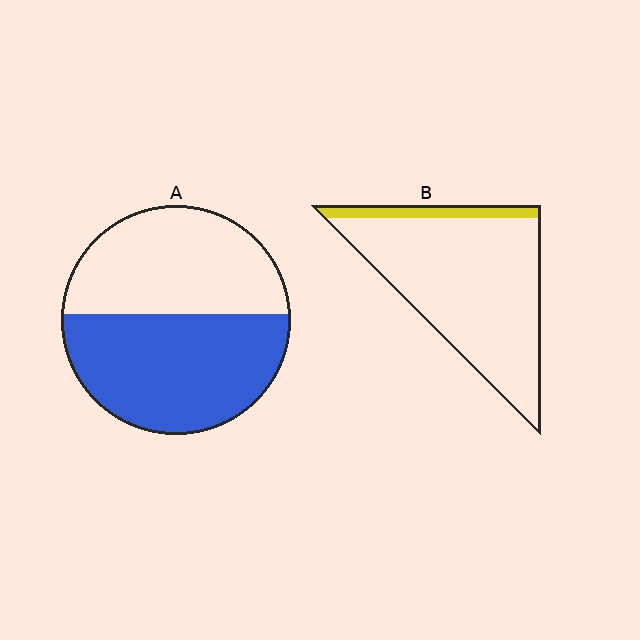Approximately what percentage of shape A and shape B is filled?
A is approximately 55% and B is approximately 10%.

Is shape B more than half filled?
No.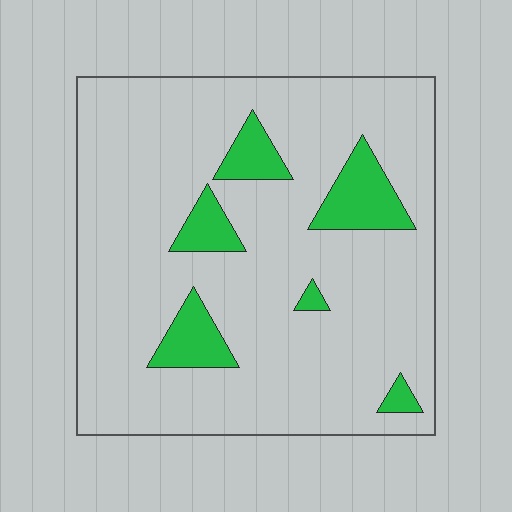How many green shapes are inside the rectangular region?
6.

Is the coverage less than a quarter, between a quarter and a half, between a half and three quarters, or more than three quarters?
Less than a quarter.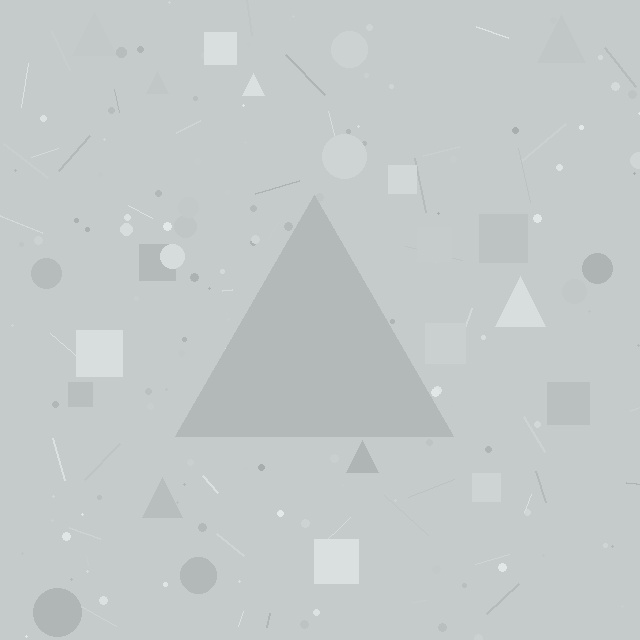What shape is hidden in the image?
A triangle is hidden in the image.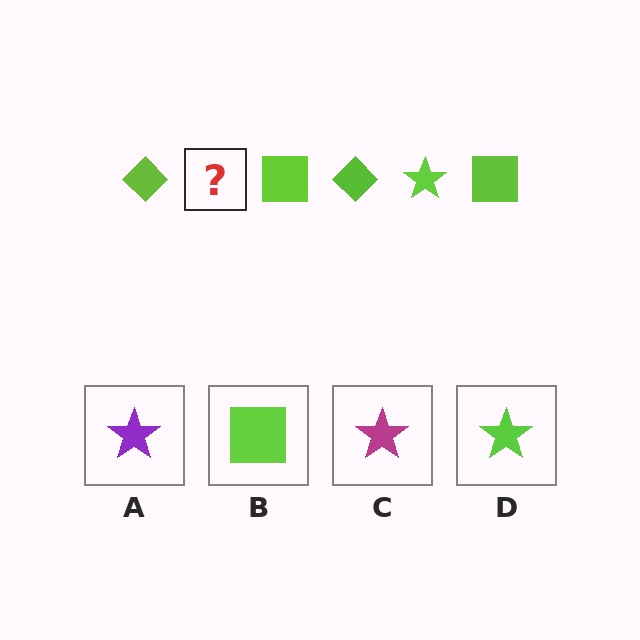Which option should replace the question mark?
Option D.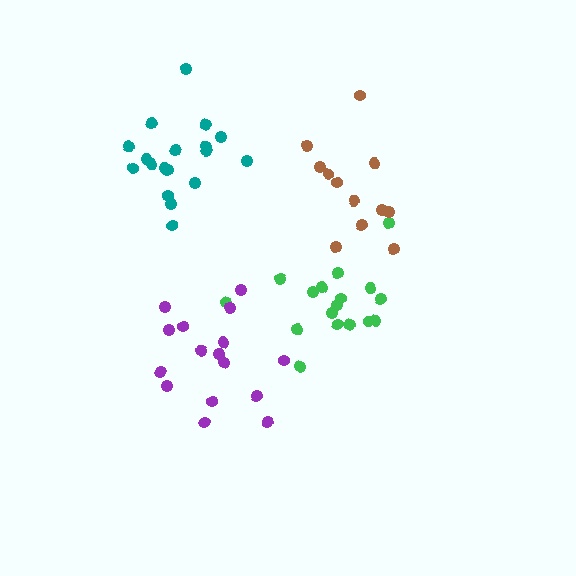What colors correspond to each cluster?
The clusters are colored: teal, green, brown, purple.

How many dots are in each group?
Group 1: 18 dots, Group 2: 17 dots, Group 3: 12 dots, Group 4: 16 dots (63 total).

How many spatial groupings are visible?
There are 4 spatial groupings.